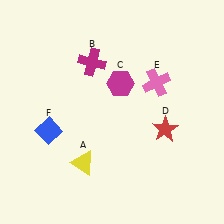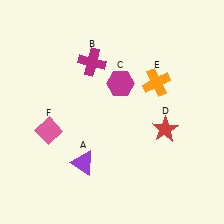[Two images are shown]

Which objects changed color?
A changed from yellow to purple. E changed from pink to orange. F changed from blue to pink.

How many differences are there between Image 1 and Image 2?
There are 3 differences between the two images.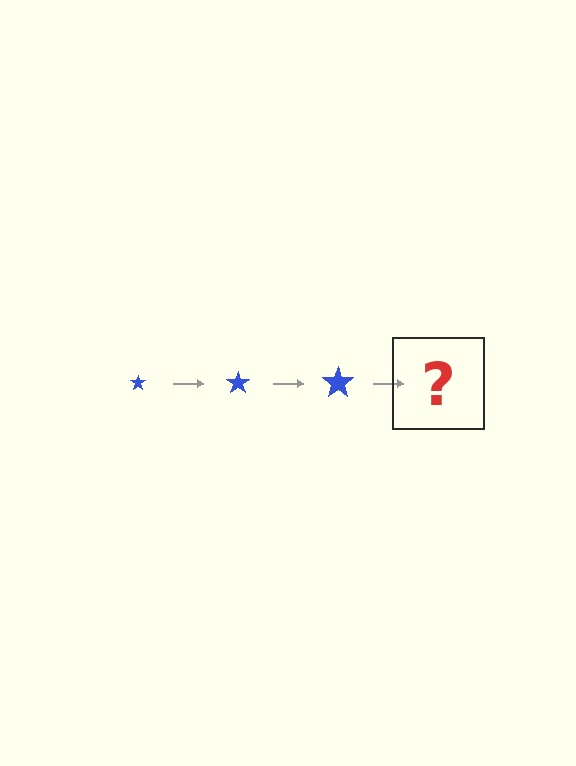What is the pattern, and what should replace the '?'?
The pattern is that the star gets progressively larger each step. The '?' should be a blue star, larger than the previous one.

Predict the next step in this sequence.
The next step is a blue star, larger than the previous one.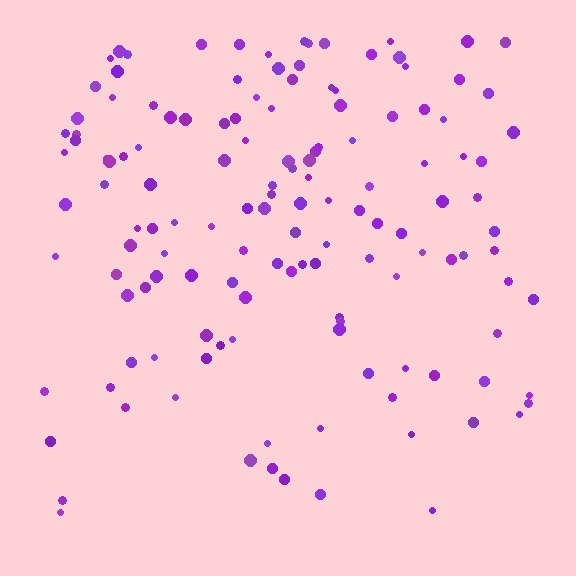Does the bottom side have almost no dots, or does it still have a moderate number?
Still a moderate number, just noticeably fewer than the top.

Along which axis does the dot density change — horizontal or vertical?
Vertical.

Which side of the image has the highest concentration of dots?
The top.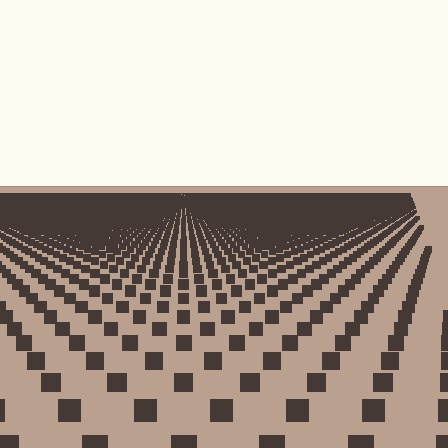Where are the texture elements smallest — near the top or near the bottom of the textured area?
Near the top.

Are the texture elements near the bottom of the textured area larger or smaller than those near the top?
Larger. Near the bottom, elements are closer to the viewer and appear at a bigger on-screen size.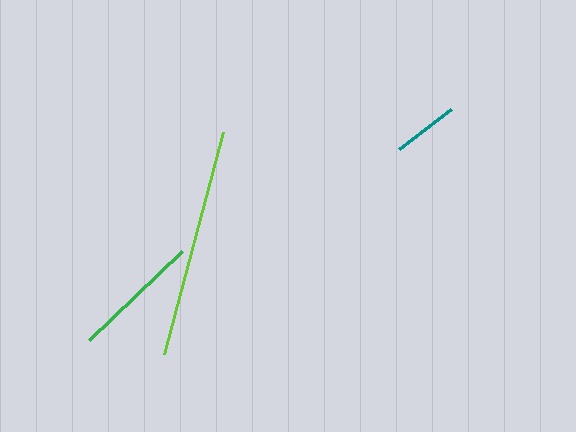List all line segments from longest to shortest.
From longest to shortest: lime, green, teal.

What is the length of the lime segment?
The lime segment is approximately 230 pixels long.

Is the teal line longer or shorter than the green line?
The green line is longer than the teal line.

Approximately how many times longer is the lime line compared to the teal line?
The lime line is approximately 3.5 times the length of the teal line.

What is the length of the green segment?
The green segment is approximately 129 pixels long.